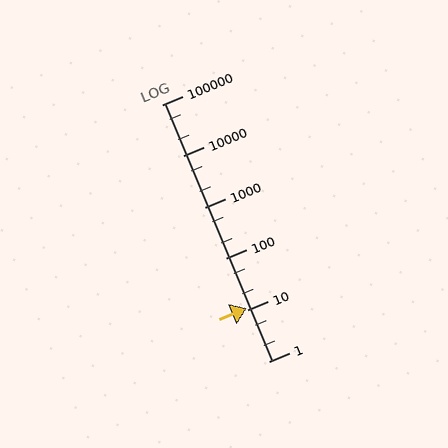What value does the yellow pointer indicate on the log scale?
The pointer indicates approximately 11.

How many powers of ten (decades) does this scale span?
The scale spans 5 decades, from 1 to 100000.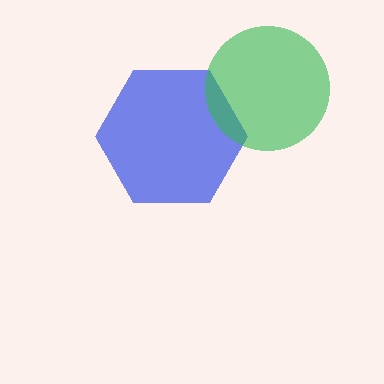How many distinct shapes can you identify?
There are 2 distinct shapes: a blue hexagon, a green circle.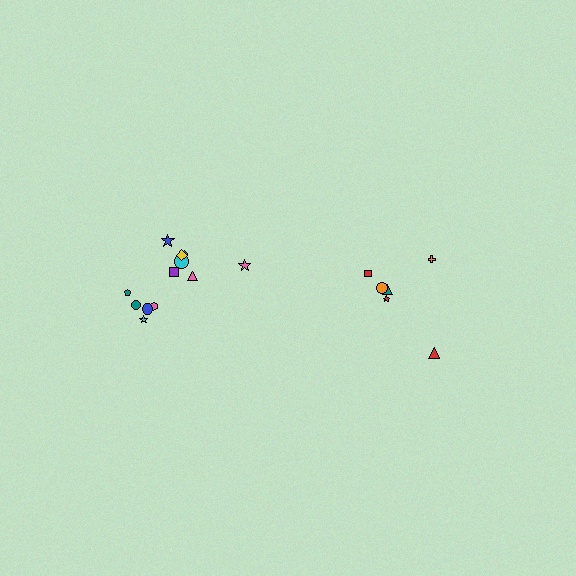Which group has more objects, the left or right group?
The left group.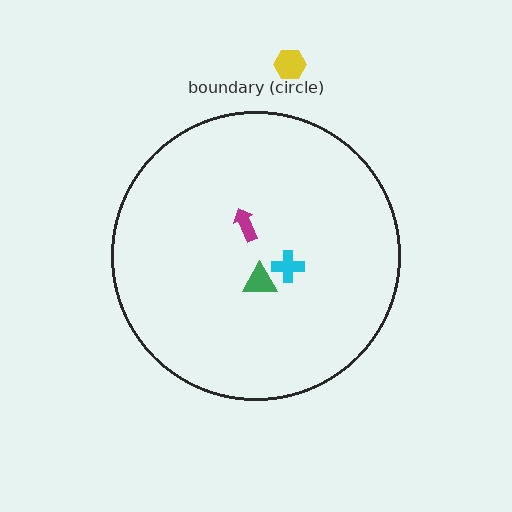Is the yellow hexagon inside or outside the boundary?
Outside.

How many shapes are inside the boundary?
3 inside, 1 outside.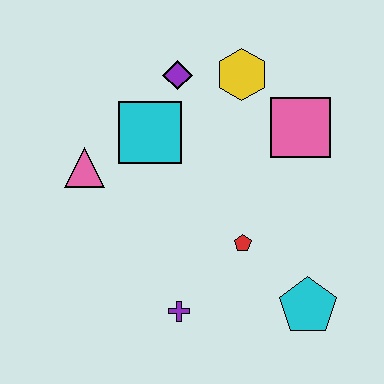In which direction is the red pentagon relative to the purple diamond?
The red pentagon is below the purple diamond.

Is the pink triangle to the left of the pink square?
Yes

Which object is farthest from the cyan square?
The cyan pentagon is farthest from the cyan square.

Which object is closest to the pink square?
The yellow hexagon is closest to the pink square.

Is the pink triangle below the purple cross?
No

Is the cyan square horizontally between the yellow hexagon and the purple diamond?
No